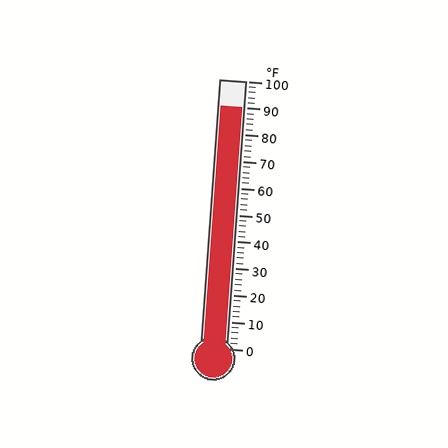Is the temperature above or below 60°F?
The temperature is above 60°F.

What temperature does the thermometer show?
The thermometer shows approximately 90°F.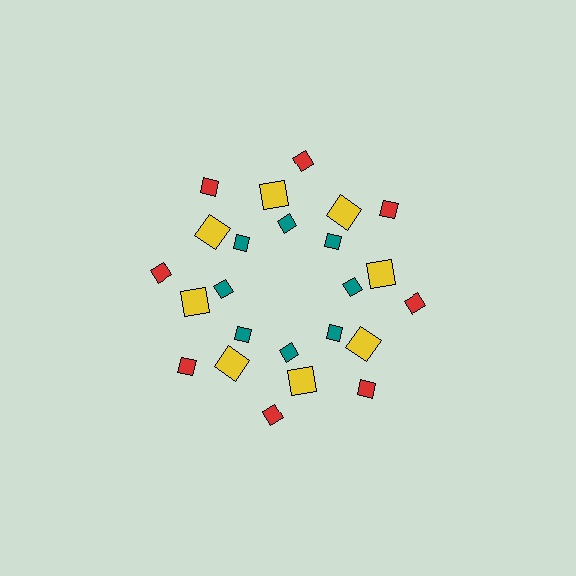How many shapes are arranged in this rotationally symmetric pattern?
There are 24 shapes, arranged in 8 groups of 3.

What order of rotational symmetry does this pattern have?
This pattern has 8-fold rotational symmetry.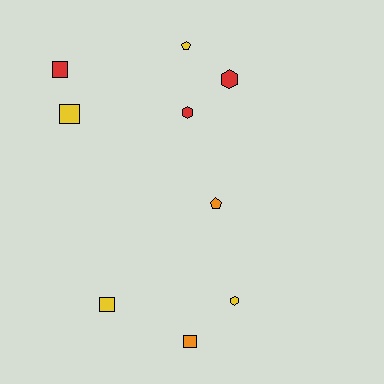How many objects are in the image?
There are 9 objects.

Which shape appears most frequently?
Square, with 4 objects.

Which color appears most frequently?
Yellow, with 4 objects.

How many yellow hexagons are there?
There is 1 yellow hexagon.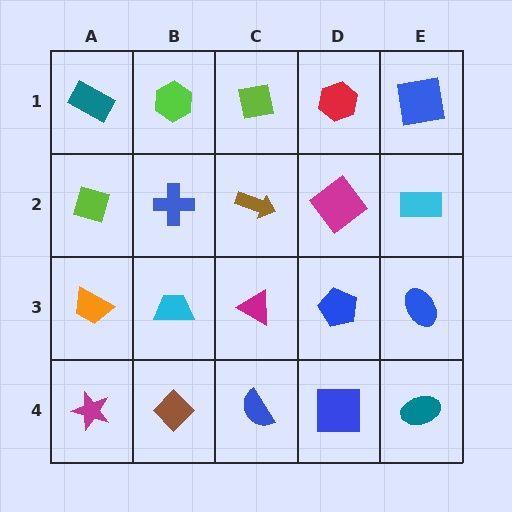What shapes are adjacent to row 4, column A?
An orange trapezoid (row 3, column A), a brown diamond (row 4, column B).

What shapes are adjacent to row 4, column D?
A blue pentagon (row 3, column D), a blue semicircle (row 4, column C), a teal ellipse (row 4, column E).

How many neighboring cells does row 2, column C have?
4.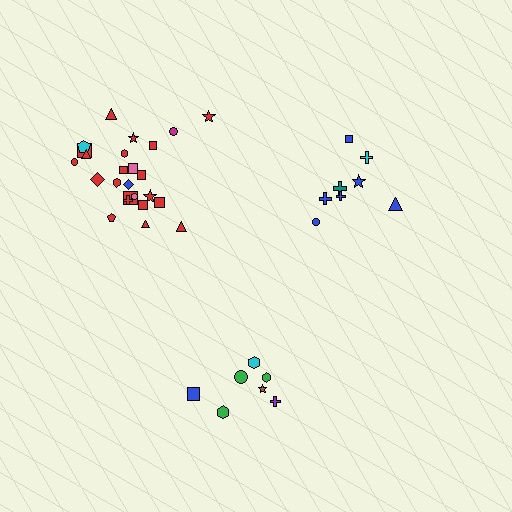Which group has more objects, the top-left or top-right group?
The top-left group.